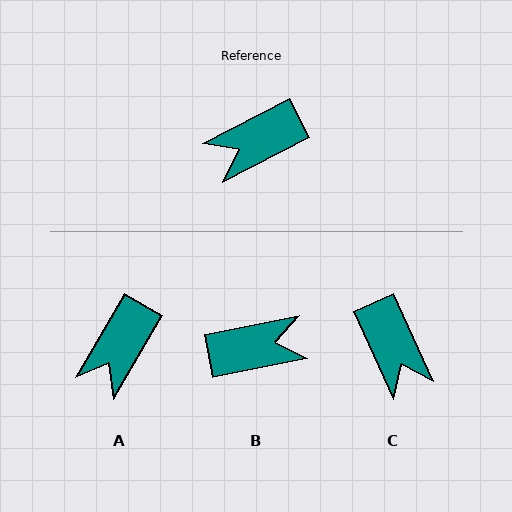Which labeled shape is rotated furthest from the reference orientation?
B, about 164 degrees away.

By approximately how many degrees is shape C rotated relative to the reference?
Approximately 87 degrees counter-clockwise.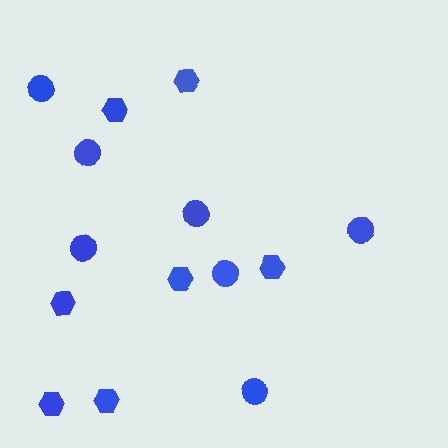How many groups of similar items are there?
There are 2 groups: one group of hexagons (7) and one group of circles (7).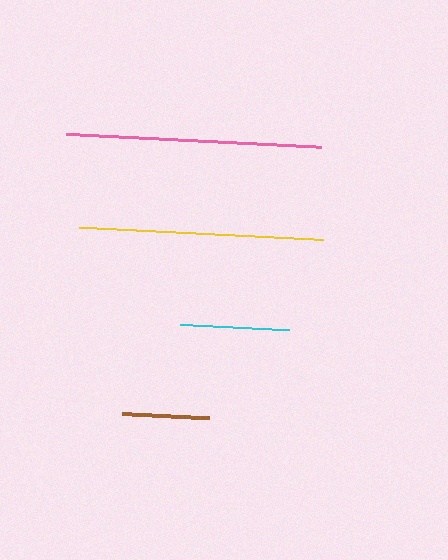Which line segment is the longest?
The pink line is the longest at approximately 255 pixels.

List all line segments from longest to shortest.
From longest to shortest: pink, yellow, cyan, brown.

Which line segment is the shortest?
The brown line is the shortest at approximately 87 pixels.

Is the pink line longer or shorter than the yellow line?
The pink line is longer than the yellow line.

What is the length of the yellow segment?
The yellow segment is approximately 245 pixels long.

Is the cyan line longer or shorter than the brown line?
The cyan line is longer than the brown line.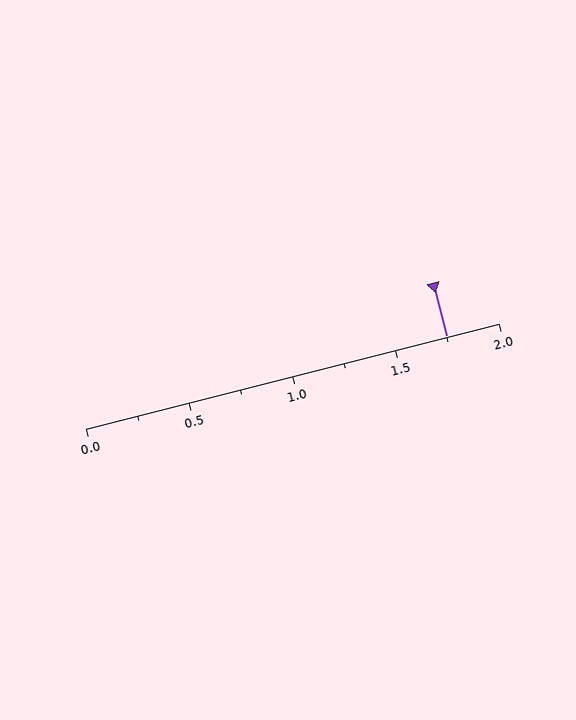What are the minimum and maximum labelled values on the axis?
The axis runs from 0.0 to 2.0.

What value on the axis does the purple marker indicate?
The marker indicates approximately 1.75.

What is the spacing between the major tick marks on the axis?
The major ticks are spaced 0.5 apart.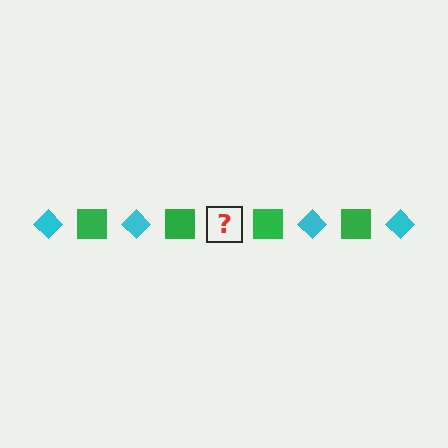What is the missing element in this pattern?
The missing element is a cyan diamond.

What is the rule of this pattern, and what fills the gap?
The rule is that the pattern alternates between cyan diamond and green square. The gap should be filled with a cyan diamond.